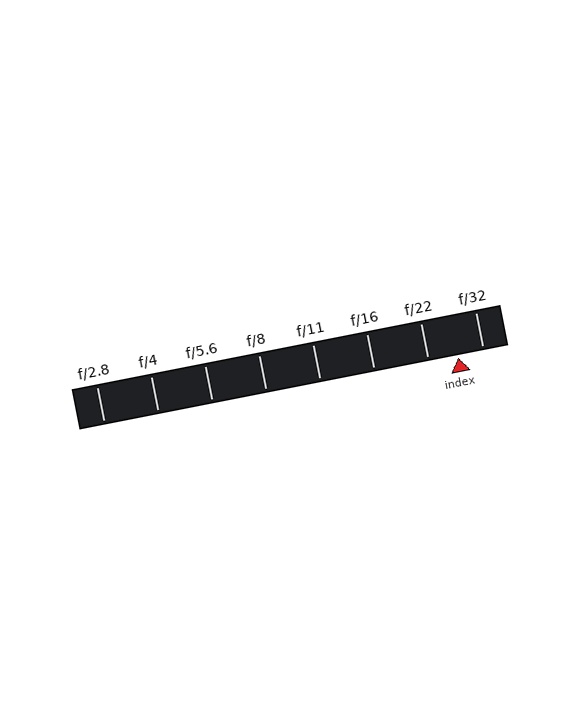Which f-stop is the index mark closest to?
The index mark is closest to f/32.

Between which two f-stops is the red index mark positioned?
The index mark is between f/22 and f/32.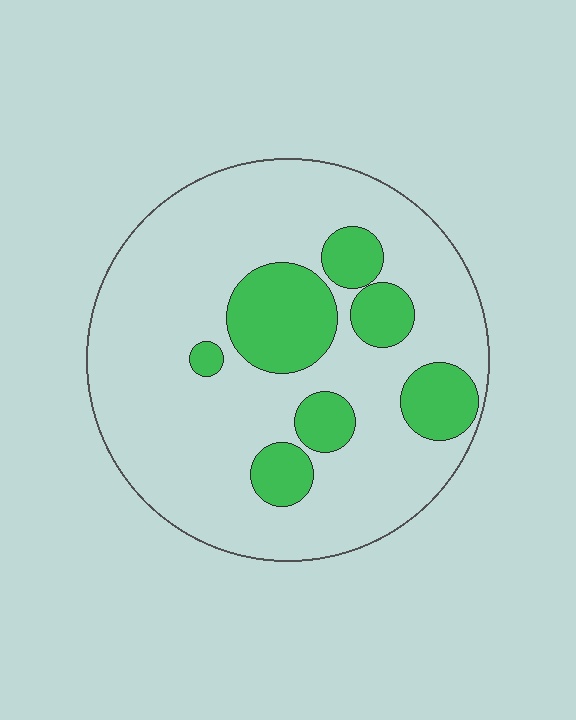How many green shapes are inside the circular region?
7.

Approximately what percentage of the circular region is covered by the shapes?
Approximately 20%.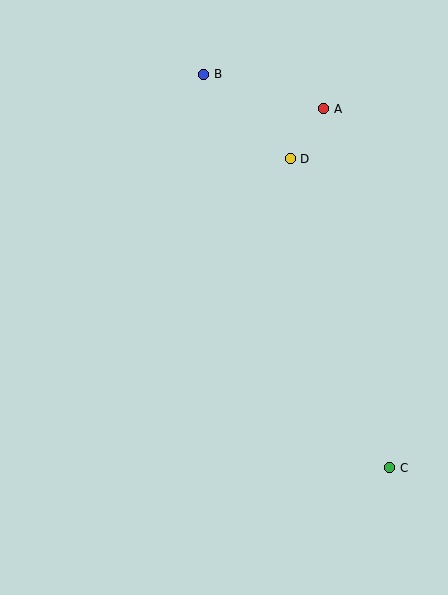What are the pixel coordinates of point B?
Point B is at (204, 74).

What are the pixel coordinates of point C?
Point C is at (390, 468).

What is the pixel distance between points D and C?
The distance between D and C is 325 pixels.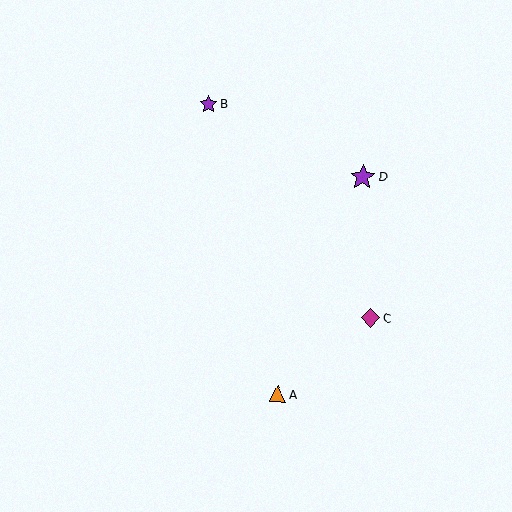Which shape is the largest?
The purple star (labeled D) is the largest.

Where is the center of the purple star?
The center of the purple star is at (363, 177).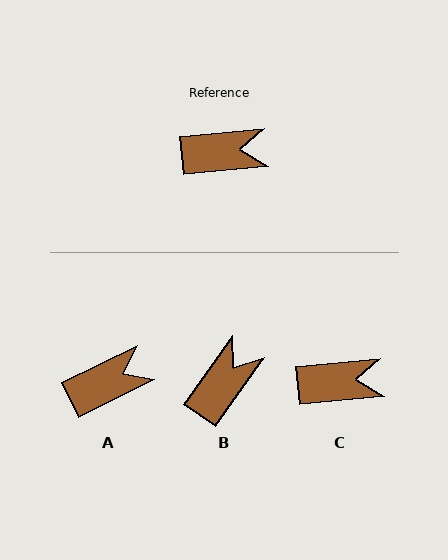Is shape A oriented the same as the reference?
No, it is off by about 21 degrees.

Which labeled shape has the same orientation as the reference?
C.